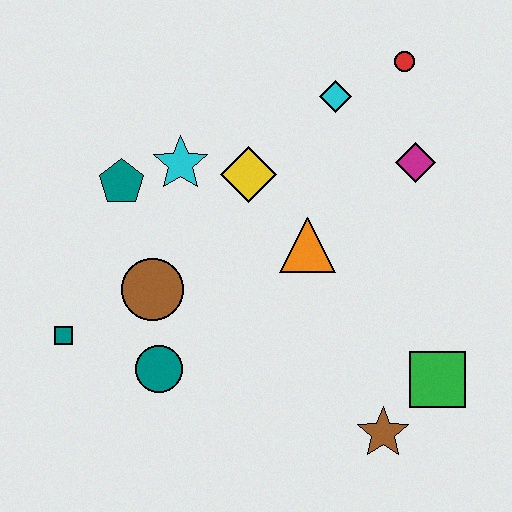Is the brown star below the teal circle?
Yes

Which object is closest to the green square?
The brown star is closest to the green square.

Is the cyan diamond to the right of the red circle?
No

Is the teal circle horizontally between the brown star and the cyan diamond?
No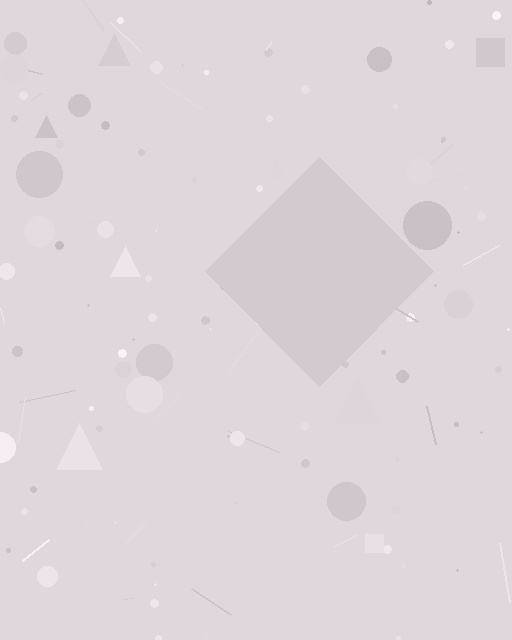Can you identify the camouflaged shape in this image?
The camouflaged shape is a diamond.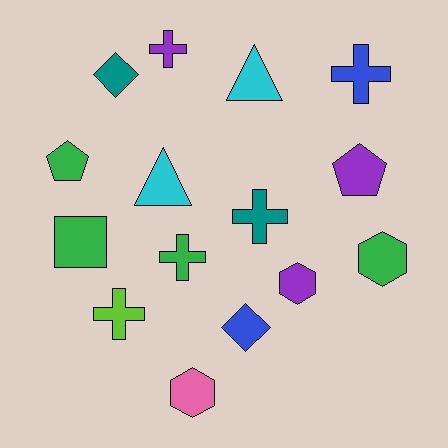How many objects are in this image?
There are 15 objects.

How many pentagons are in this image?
There are 2 pentagons.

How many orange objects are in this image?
There are no orange objects.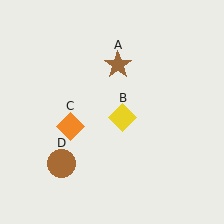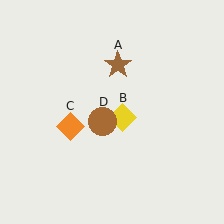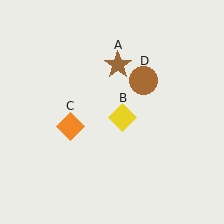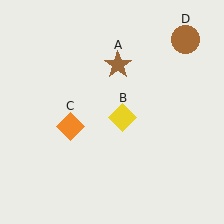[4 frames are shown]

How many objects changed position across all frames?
1 object changed position: brown circle (object D).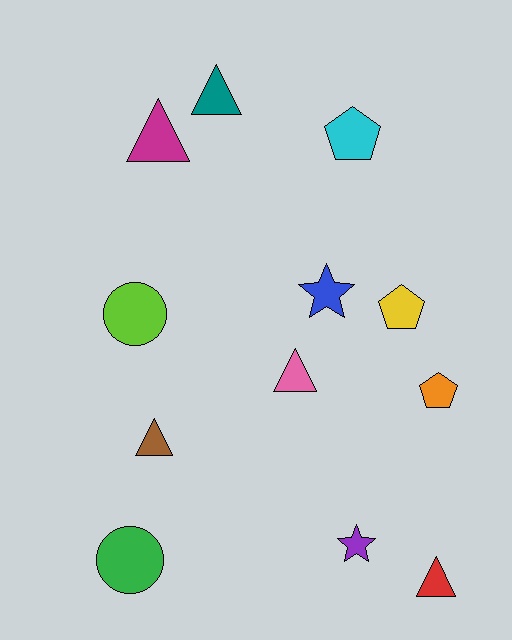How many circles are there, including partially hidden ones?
There are 2 circles.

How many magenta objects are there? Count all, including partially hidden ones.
There is 1 magenta object.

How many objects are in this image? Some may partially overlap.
There are 12 objects.